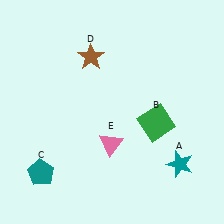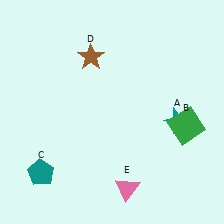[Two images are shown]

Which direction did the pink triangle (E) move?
The pink triangle (E) moved down.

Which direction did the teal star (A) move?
The teal star (A) moved up.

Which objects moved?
The objects that moved are: the teal star (A), the green square (B), the pink triangle (E).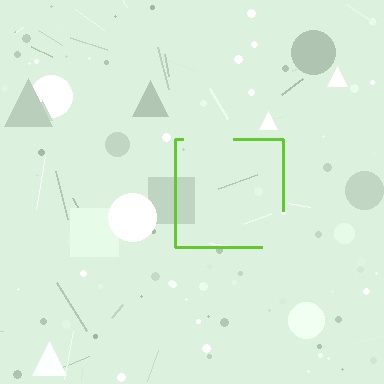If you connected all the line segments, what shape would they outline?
They would outline a square.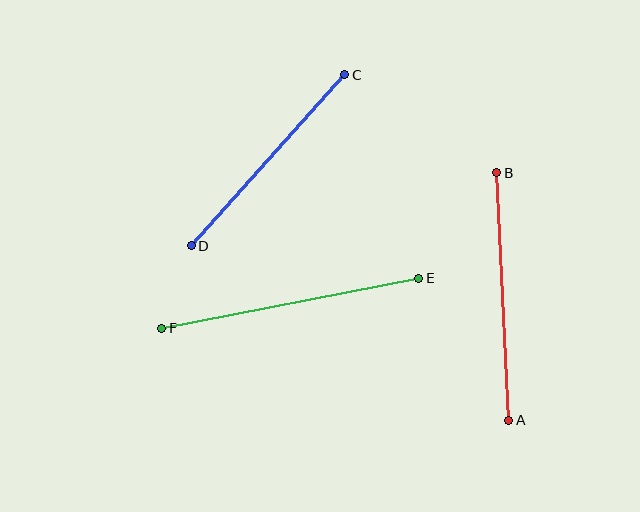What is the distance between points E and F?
The distance is approximately 262 pixels.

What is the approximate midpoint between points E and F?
The midpoint is at approximately (290, 303) pixels.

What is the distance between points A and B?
The distance is approximately 248 pixels.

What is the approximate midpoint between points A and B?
The midpoint is at approximately (503, 297) pixels.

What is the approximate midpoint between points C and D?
The midpoint is at approximately (268, 160) pixels.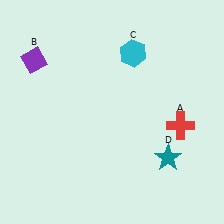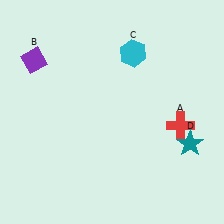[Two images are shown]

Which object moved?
The teal star (D) moved right.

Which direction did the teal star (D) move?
The teal star (D) moved right.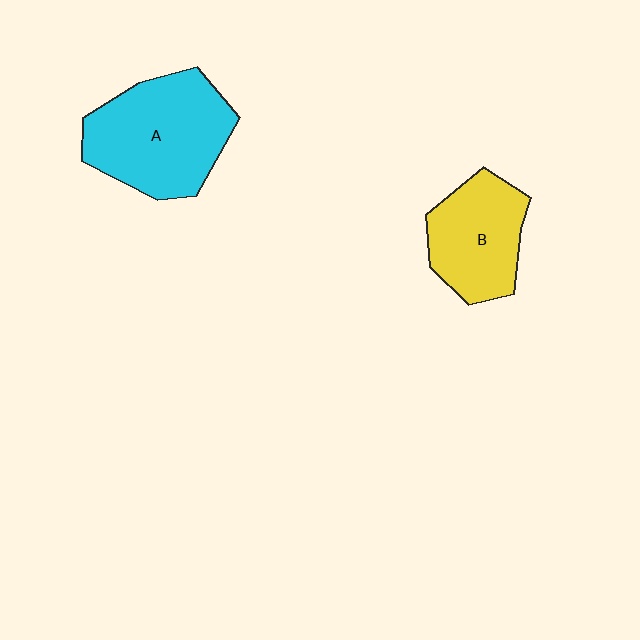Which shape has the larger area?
Shape A (cyan).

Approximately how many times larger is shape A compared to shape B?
Approximately 1.4 times.